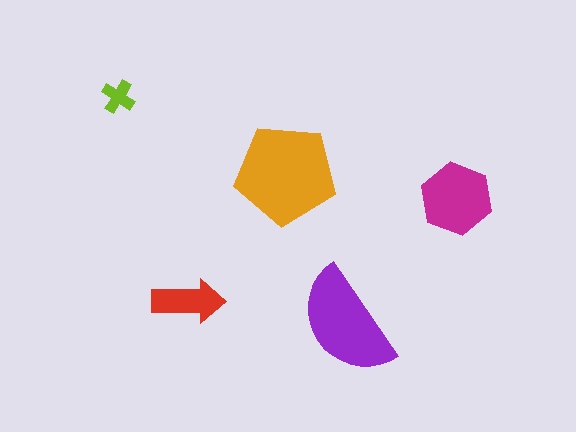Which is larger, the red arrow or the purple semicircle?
The purple semicircle.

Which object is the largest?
The orange pentagon.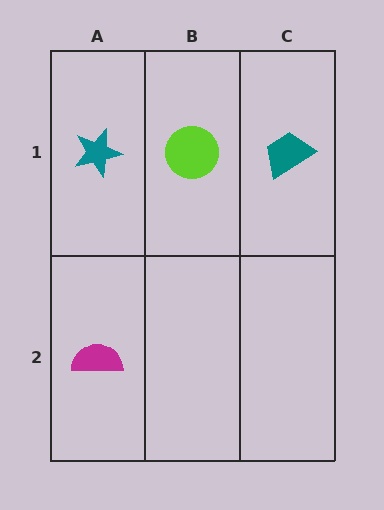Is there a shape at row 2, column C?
No, that cell is empty.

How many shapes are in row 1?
3 shapes.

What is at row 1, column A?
A teal star.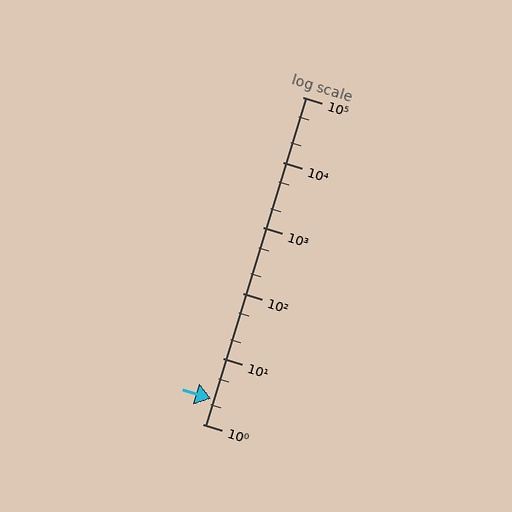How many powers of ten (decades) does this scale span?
The scale spans 5 decades, from 1 to 100000.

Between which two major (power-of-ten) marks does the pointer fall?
The pointer is between 1 and 10.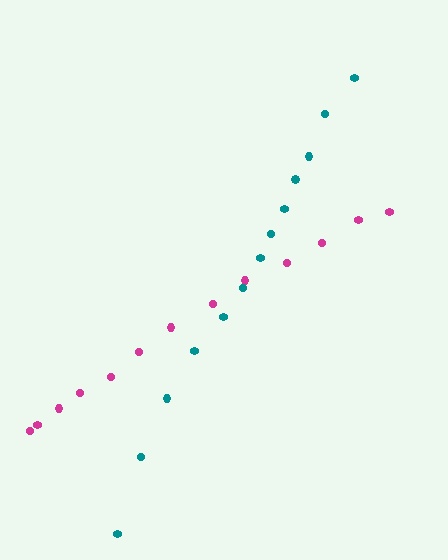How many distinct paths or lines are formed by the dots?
There are 2 distinct paths.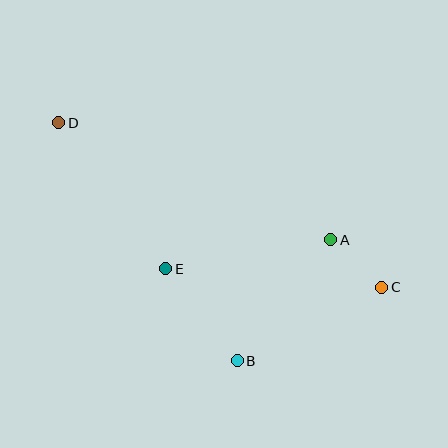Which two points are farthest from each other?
Points C and D are farthest from each other.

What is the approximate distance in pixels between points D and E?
The distance between D and E is approximately 181 pixels.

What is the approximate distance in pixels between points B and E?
The distance between B and E is approximately 117 pixels.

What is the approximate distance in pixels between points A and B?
The distance between A and B is approximately 153 pixels.